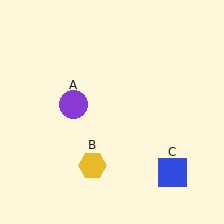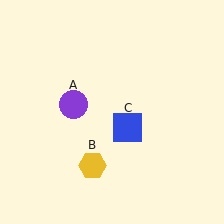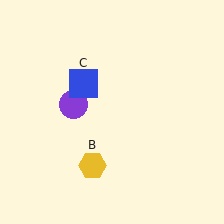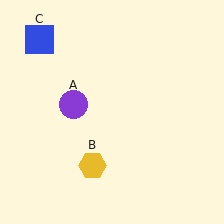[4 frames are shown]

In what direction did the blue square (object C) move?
The blue square (object C) moved up and to the left.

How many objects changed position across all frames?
1 object changed position: blue square (object C).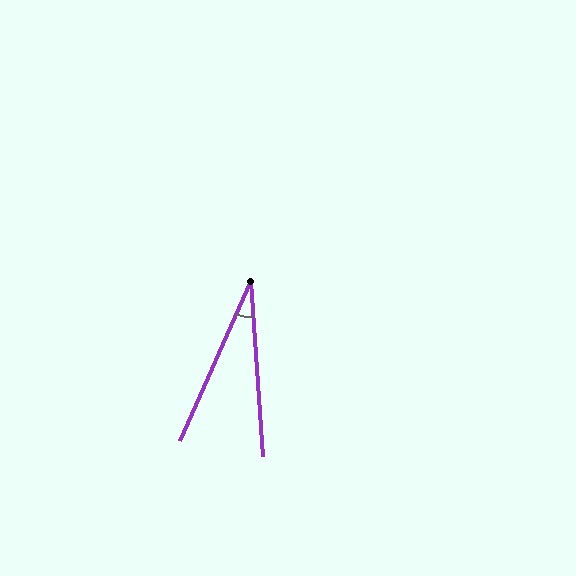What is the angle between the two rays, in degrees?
Approximately 28 degrees.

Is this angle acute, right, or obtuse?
It is acute.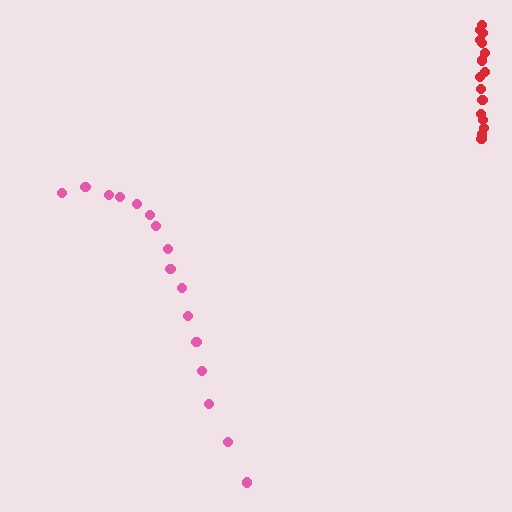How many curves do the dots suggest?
There are 2 distinct paths.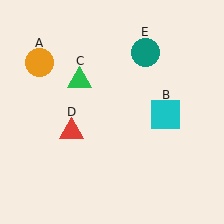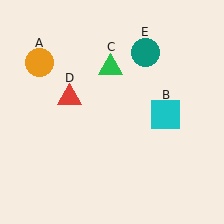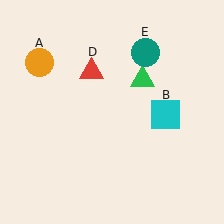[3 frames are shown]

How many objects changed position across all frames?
2 objects changed position: green triangle (object C), red triangle (object D).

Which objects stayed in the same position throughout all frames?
Orange circle (object A) and cyan square (object B) and teal circle (object E) remained stationary.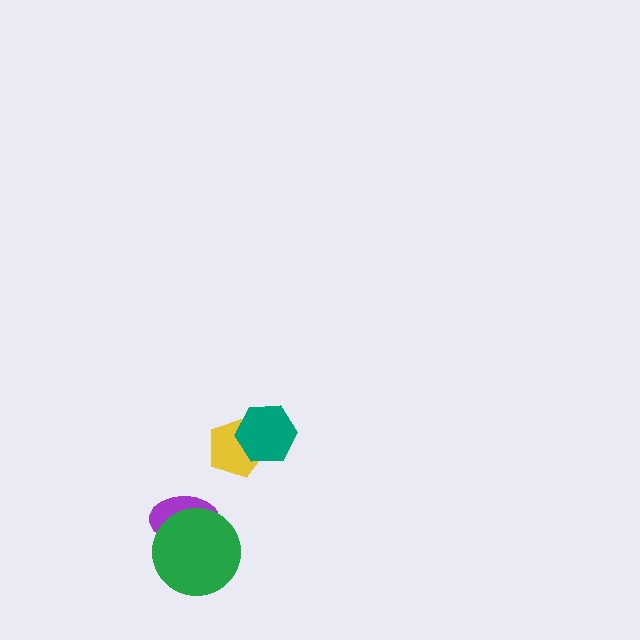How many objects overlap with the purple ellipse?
1 object overlaps with the purple ellipse.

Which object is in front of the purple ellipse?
The green circle is in front of the purple ellipse.